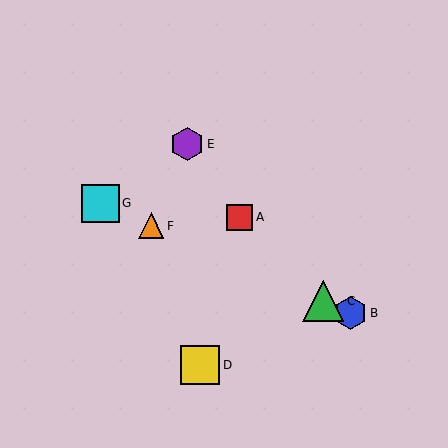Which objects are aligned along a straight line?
Objects B, C, F, G are aligned along a straight line.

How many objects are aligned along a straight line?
4 objects (B, C, F, G) are aligned along a straight line.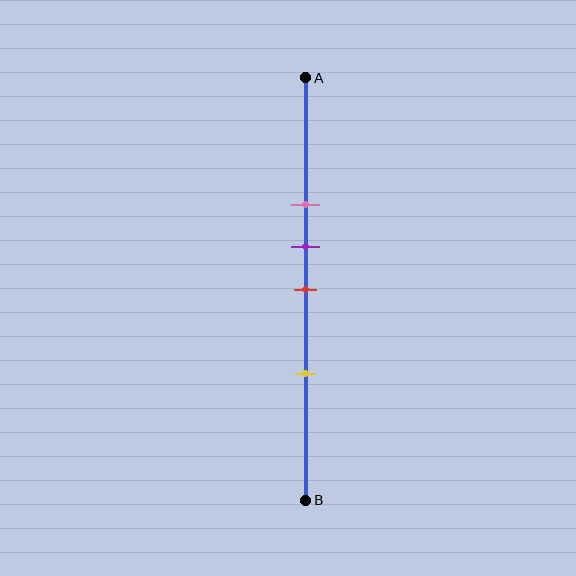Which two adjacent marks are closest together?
The purple and red marks are the closest adjacent pair.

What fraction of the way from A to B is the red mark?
The red mark is approximately 50% (0.5) of the way from A to B.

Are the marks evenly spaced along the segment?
No, the marks are not evenly spaced.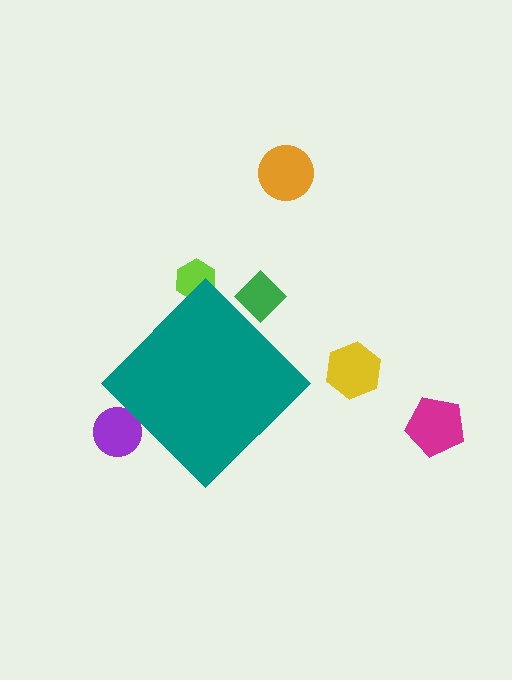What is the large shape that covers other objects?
A teal diamond.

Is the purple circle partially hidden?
Yes, the purple circle is partially hidden behind the teal diamond.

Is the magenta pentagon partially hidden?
No, the magenta pentagon is fully visible.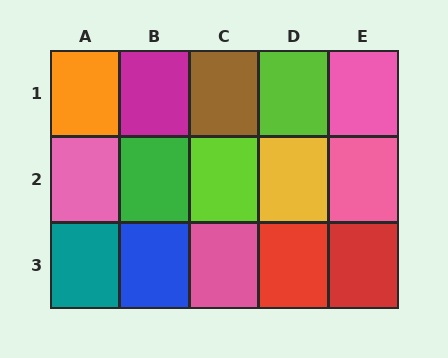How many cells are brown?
1 cell is brown.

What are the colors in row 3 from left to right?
Teal, blue, pink, red, red.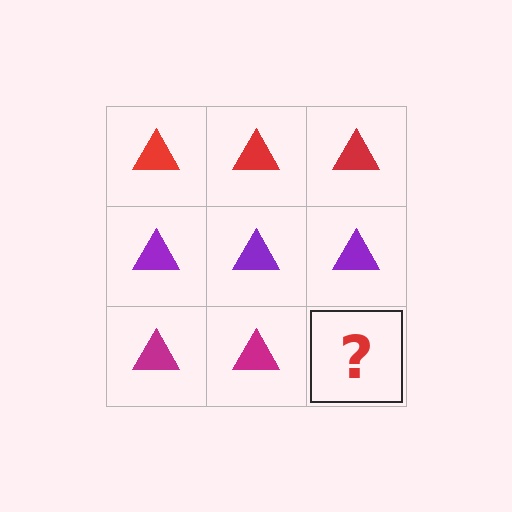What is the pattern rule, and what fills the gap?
The rule is that each row has a consistent color. The gap should be filled with a magenta triangle.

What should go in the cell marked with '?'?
The missing cell should contain a magenta triangle.